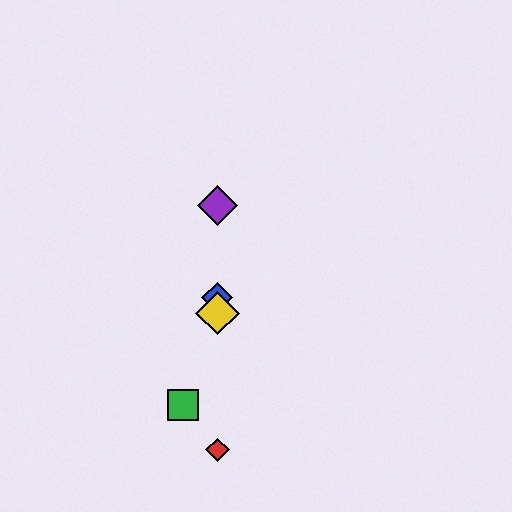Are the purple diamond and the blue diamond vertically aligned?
Yes, both are at x≈217.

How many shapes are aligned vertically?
4 shapes (the red diamond, the blue diamond, the yellow diamond, the purple diamond) are aligned vertically.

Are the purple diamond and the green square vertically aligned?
No, the purple diamond is at x≈217 and the green square is at x≈183.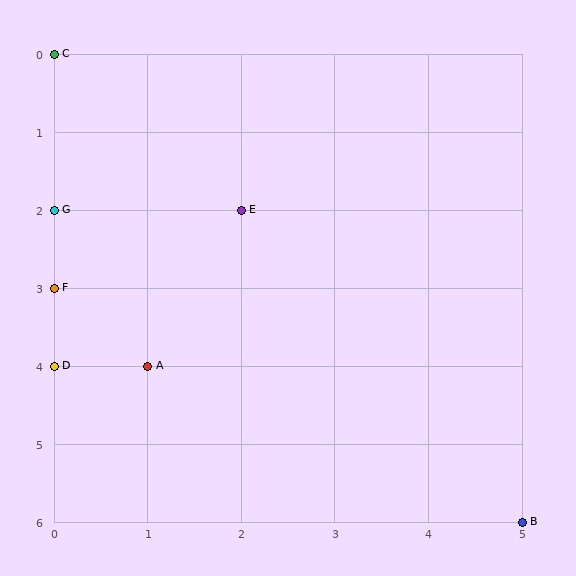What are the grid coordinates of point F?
Point F is at grid coordinates (0, 3).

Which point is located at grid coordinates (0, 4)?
Point D is at (0, 4).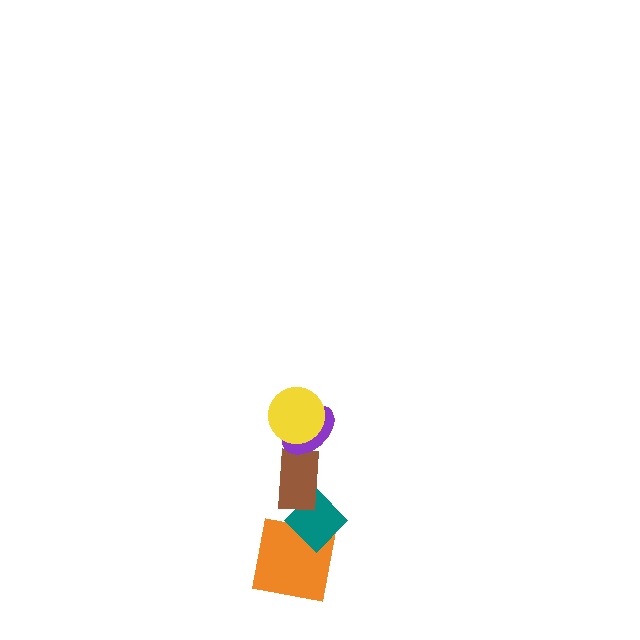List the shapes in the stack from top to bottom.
From top to bottom: the yellow circle, the purple ellipse, the brown rectangle, the teal diamond, the orange square.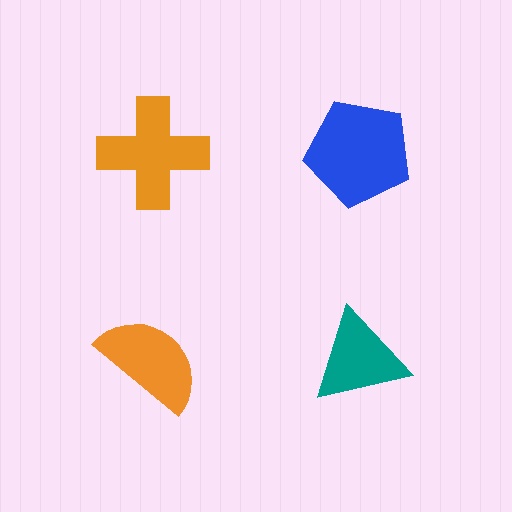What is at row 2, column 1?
An orange semicircle.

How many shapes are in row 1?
2 shapes.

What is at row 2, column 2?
A teal triangle.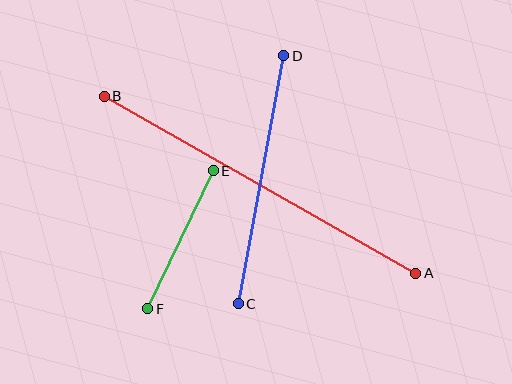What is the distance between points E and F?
The distance is approximately 153 pixels.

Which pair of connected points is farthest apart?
Points A and B are farthest apart.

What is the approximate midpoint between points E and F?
The midpoint is at approximately (181, 240) pixels.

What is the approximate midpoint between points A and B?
The midpoint is at approximately (260, 185) pixels.